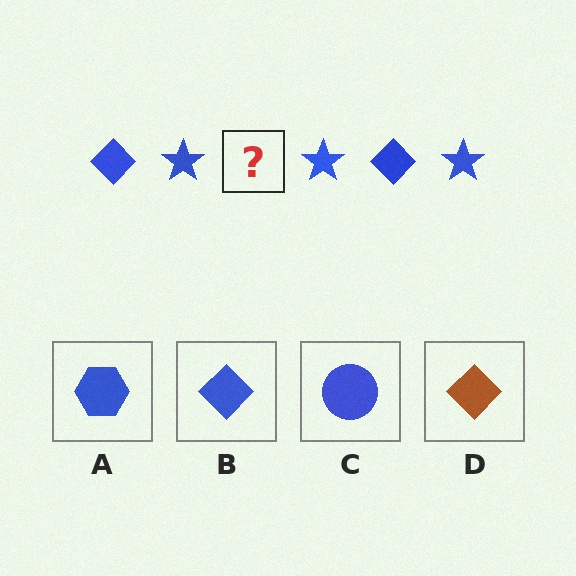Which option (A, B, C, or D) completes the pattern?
B.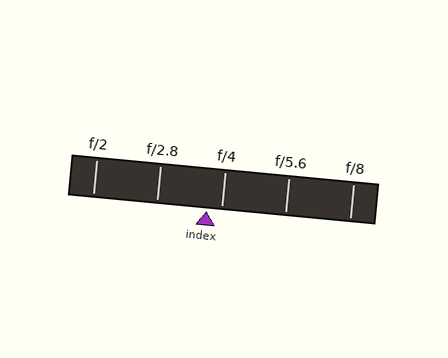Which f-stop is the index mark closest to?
The index mark is closest to f/4.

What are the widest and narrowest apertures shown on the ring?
The widest aperture shown is f/2 and the narrowest is f/8.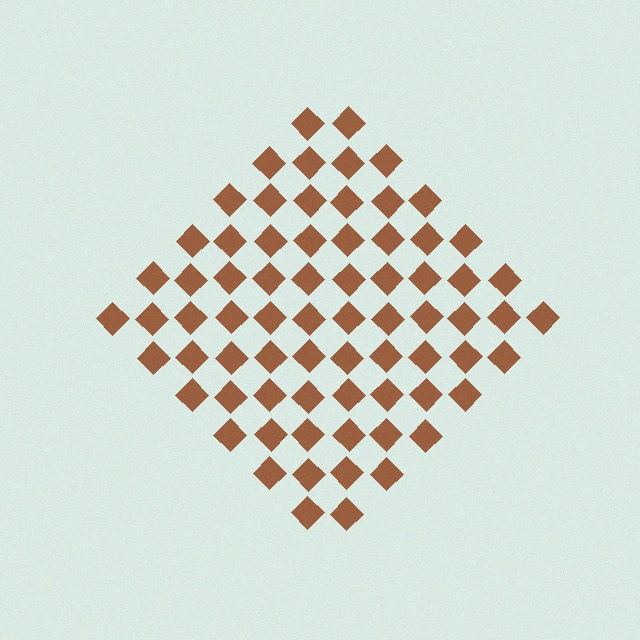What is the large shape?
The large shape is a diamond.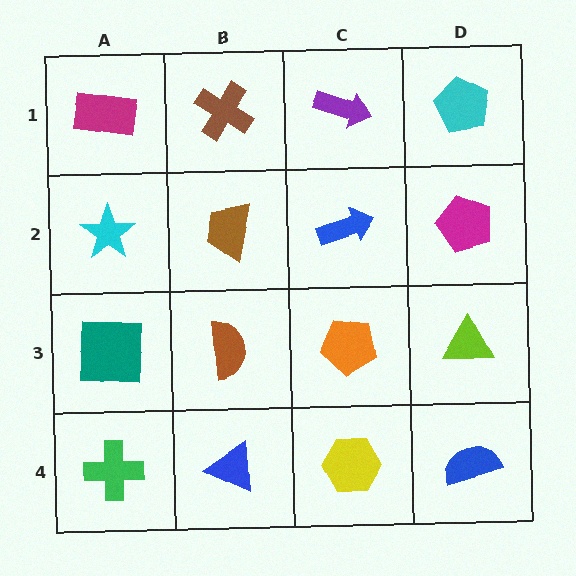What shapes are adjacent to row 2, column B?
A brown cross (row 1, column B), a brown semicircle (row 3, column B), a cyan star (row 2, column A), a blue arrow (row 2, column C).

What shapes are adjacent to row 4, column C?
An orange pentagon (row 3, column C), a blue triangle (row 4, column B), a blue semicircle (row 4, column D).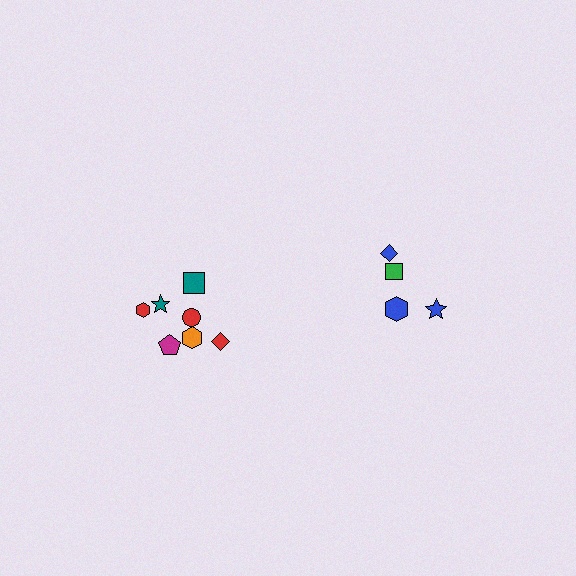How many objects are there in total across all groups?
There are 11 objects.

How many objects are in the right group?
There are 4 objects.